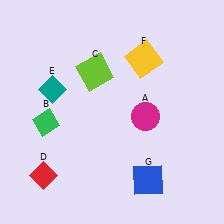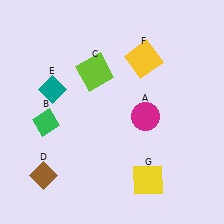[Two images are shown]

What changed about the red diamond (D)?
In Image 1, D is red. In Image 2, it changed to brown.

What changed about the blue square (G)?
In Image 1, G is blue. In Image 2, it changed to yellow.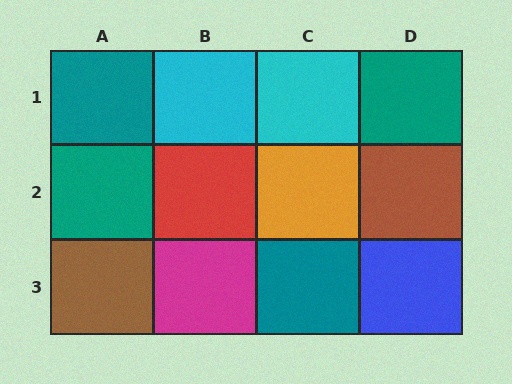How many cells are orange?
1 cell is orange.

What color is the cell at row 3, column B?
Magenta.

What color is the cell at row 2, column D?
Brown.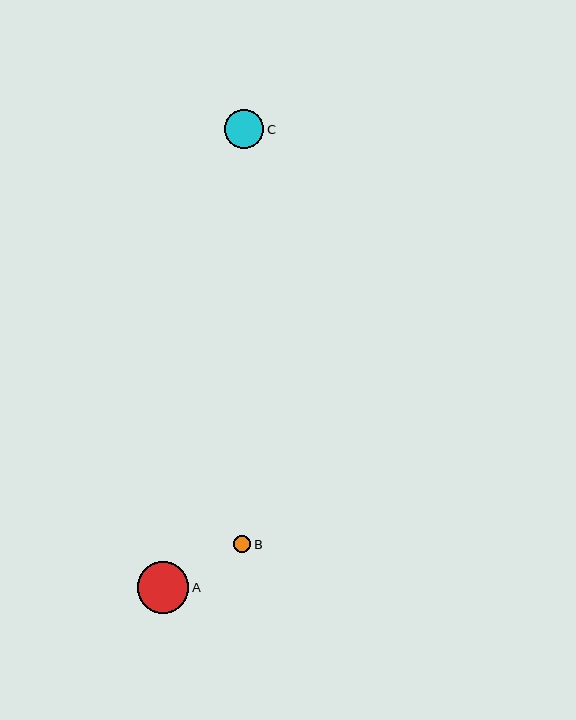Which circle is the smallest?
Circle B is the smallest with a size of approximately 18 pixels.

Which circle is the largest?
Circle A is the largest with a size of approximately 51 pixels.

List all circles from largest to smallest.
From largest to smallest: A, C, B.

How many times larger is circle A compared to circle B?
Circle A is approximately 2.9 times the size of circle B.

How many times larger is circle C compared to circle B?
Circle C is approximately 2.2 times the size of circle B.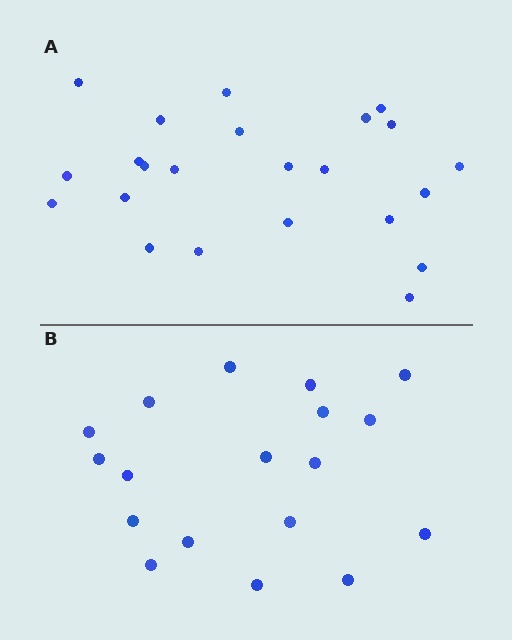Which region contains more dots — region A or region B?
Region A (the top region) has more dots.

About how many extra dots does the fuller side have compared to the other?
Region A has about 5 more dots than region B.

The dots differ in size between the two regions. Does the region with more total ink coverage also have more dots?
No. Region B has more total ink coverage because its dots are larger, but region A actually contains more individual dots. Total area can be misleading — the number of items is what matters here.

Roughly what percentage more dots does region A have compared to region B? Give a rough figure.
About 30% more.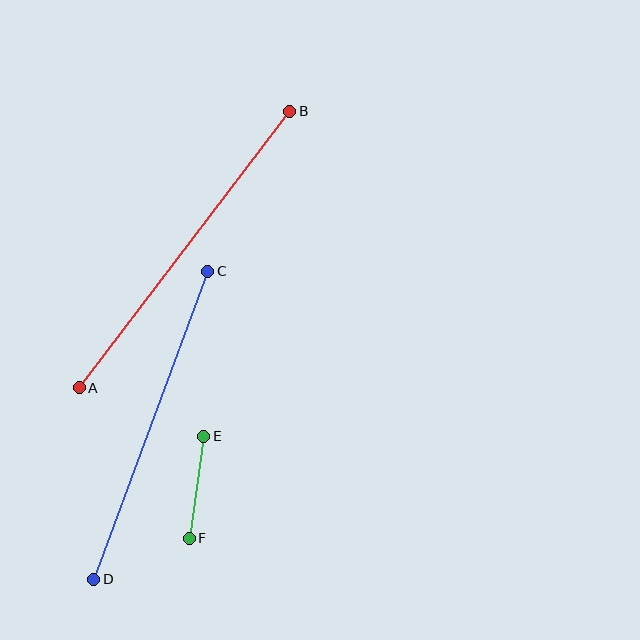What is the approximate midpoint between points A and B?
The midpoint is at approximately (185, 250) pixels.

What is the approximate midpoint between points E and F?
The midpoint is at approximately (197, 487) pixels.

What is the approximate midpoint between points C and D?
The midpoint is at approximately (151, 425) pixels.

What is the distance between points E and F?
The distance is approximately 103 pixels.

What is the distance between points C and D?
The distance is approximately 329 pixels.